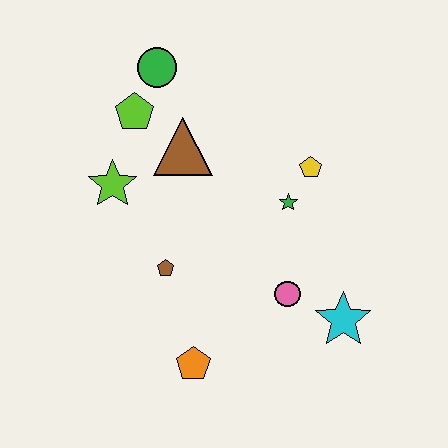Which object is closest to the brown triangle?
The lime pentagon is closest to the brown triangle.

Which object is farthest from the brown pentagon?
The green circle is farthest from the brown pentagon.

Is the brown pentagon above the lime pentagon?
No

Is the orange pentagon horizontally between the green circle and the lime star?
No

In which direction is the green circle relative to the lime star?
The green circle is above the lime star.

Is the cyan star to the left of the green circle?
No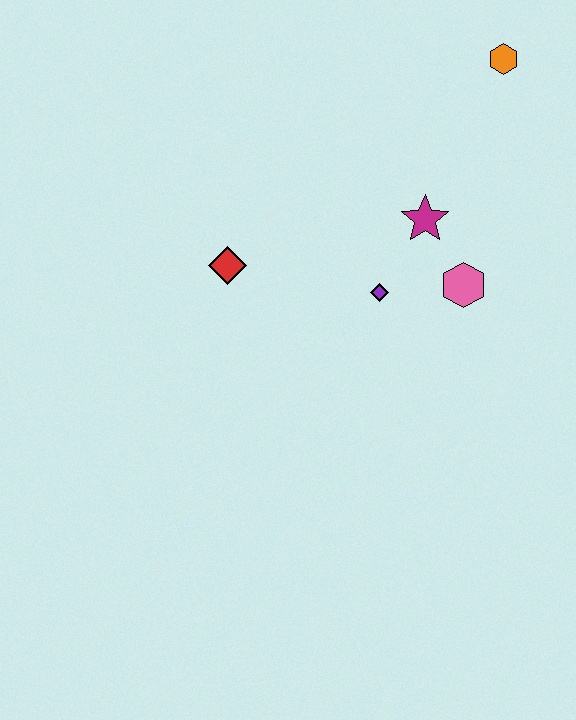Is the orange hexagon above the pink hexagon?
Yes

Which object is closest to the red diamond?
The purple diamond is closest to the red diamond.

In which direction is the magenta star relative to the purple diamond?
The magenta star is above the purple diamond.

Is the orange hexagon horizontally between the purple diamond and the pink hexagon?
No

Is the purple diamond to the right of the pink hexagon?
No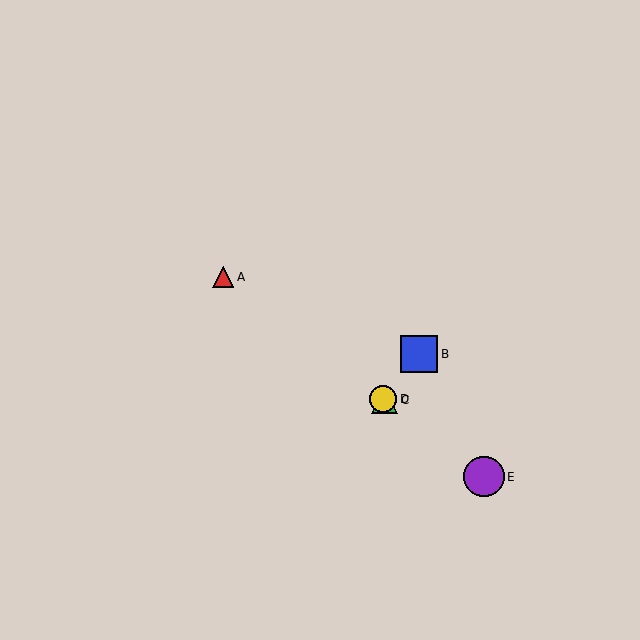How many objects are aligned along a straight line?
4 objects (A, C, D, E) are aligned along a straight line.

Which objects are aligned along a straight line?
Objects A, C, D, E are aligned along a straight line.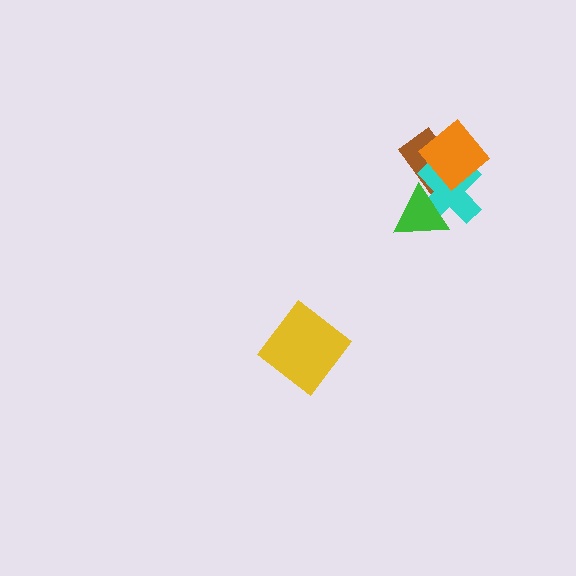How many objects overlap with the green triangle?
2 objects overlap with the green triangle.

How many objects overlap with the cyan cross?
3 objects overlap with the cyan cross.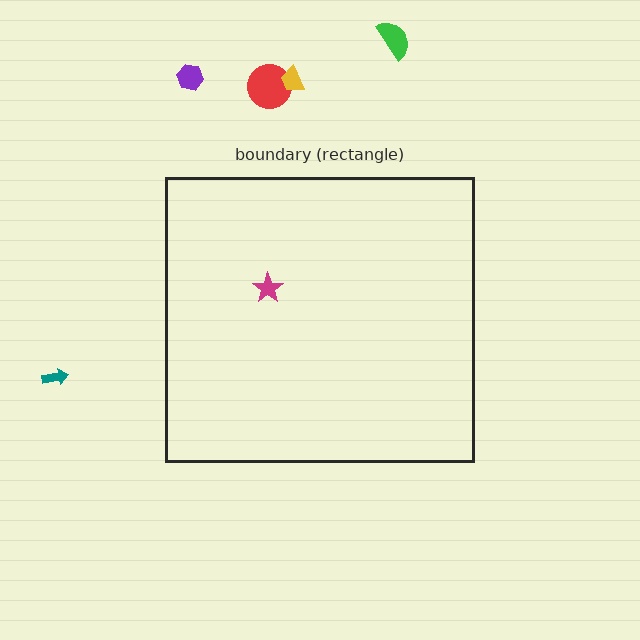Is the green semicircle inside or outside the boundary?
Outside.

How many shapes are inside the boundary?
1 inside, 5 outside.